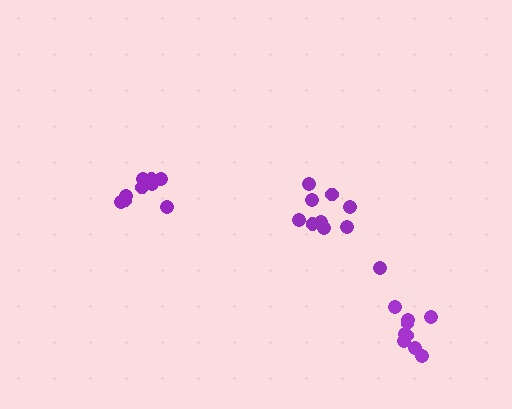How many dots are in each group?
Group 1: 9 dots, Group 2: 10 dots, Group 3: 9 dots (28 total).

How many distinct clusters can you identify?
There are 3 distinct clusters.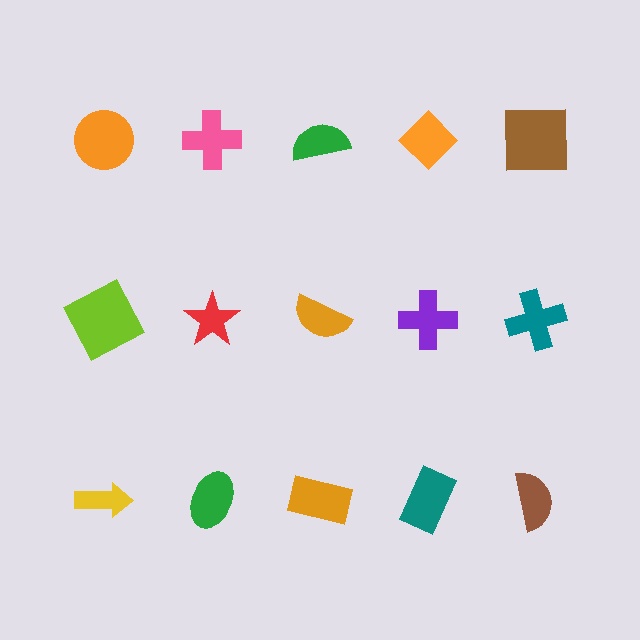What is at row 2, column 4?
A purple cross.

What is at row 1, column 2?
A pink cross.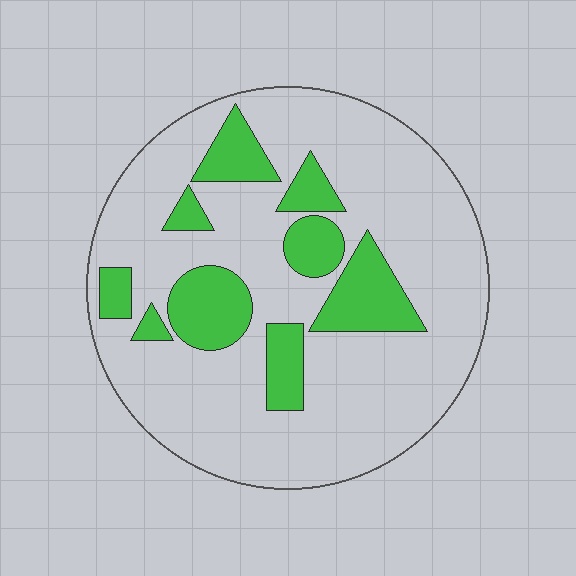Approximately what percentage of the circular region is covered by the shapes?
Approximately 20%.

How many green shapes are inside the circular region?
9.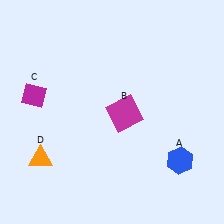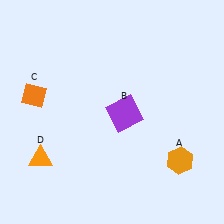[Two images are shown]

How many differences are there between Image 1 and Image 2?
There are 3 differences between the two images.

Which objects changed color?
A changed from blue to orange. B changed from magenta to purple. C changed from magenta to orange.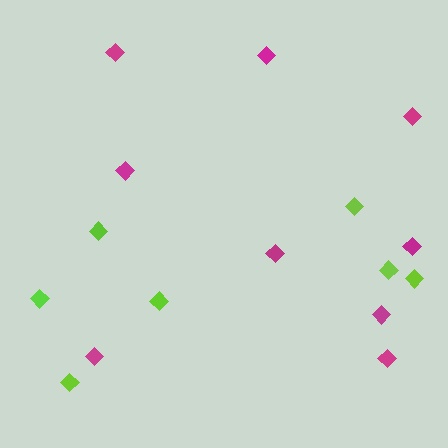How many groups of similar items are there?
There are 2 groups: one group of magenta diamonds (9) and one group of lime diamonds (7).